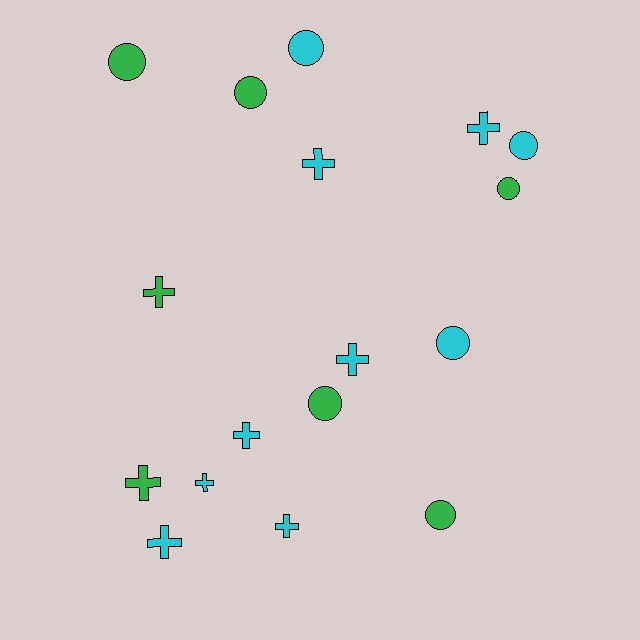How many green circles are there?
There are 5 green circles.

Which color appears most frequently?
Cyan, with 10 objects.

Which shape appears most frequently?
Cross, with 9 objects.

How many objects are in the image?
There are 17 objects.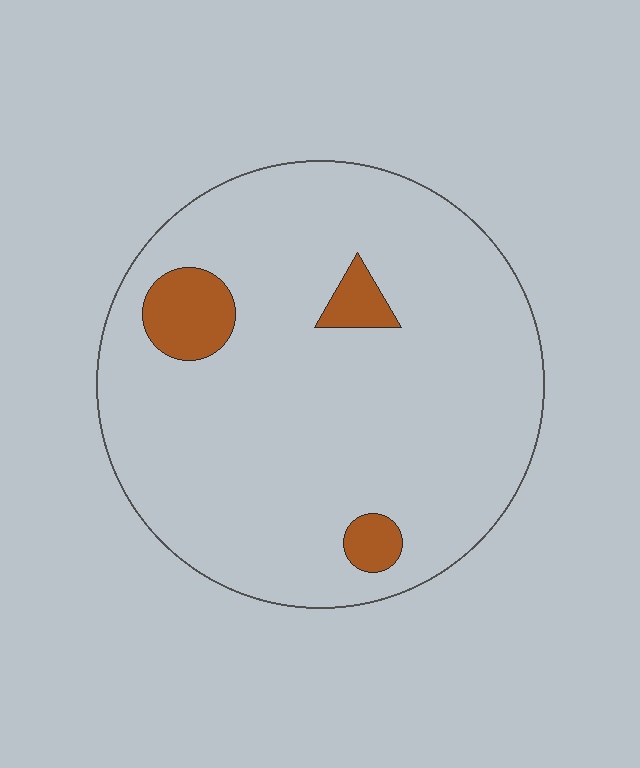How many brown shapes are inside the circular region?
3.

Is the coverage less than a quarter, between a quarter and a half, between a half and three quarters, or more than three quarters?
Less than a quarter.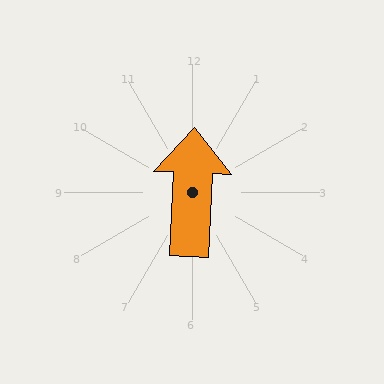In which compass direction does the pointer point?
North.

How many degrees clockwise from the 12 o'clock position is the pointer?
Approximately 2 degrees.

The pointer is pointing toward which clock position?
Roughly 12 o'clock.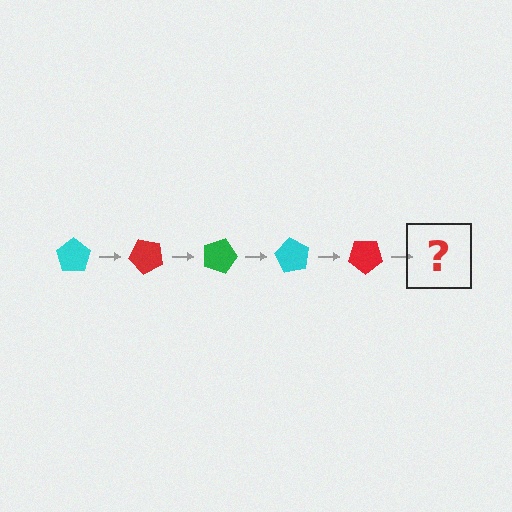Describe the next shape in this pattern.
It should be a green pentagon, rotated 225 degrees from the start.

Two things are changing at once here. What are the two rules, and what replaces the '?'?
The two rules are that it rotates 45 degrees each step and the color cycles through cyan, red, and green. The '?' should be a green pentagon, rotated 225 degrees from the start.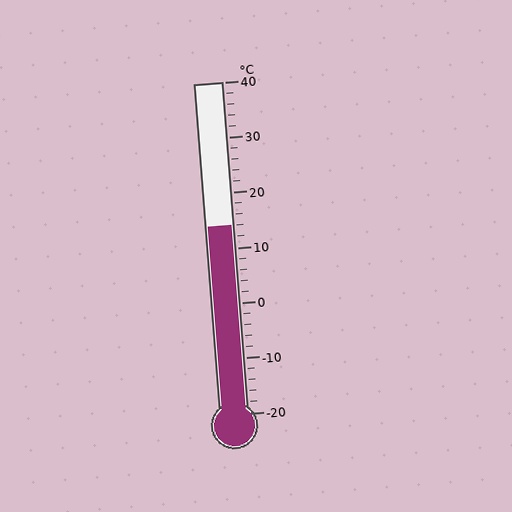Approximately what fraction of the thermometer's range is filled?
The thermometer is filled to approximately 55% of its range.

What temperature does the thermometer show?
The thermometer shows approximately 14°C.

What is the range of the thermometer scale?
The thermometer scale ranges from -20°C to 40°C.